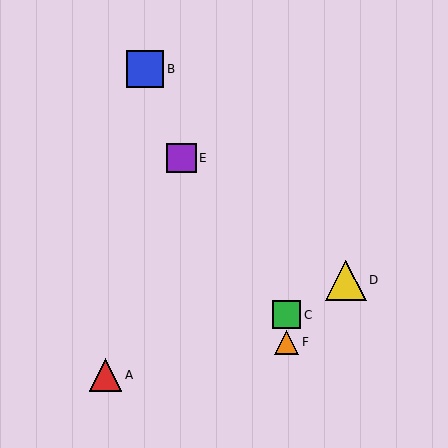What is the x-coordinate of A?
Object A is at x≈105.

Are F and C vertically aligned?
Yes, both are at x≈287.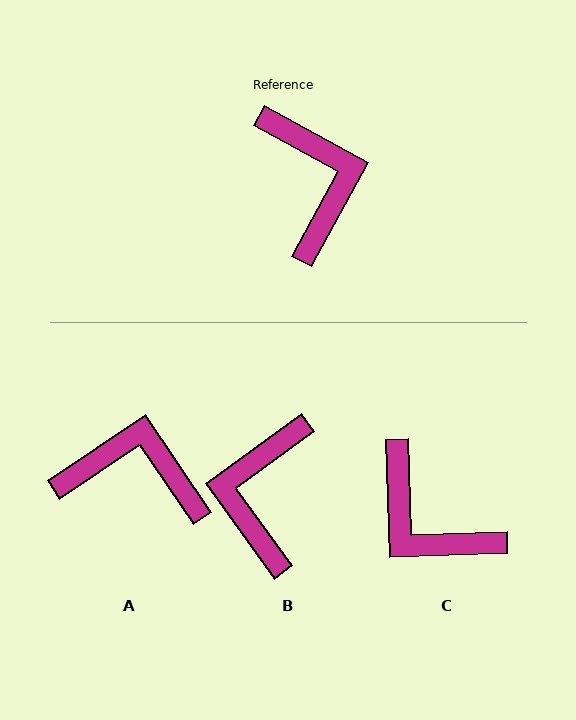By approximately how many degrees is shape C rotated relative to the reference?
Approximately 149 degrees clockwise.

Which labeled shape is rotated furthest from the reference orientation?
B, about 155 degrees away.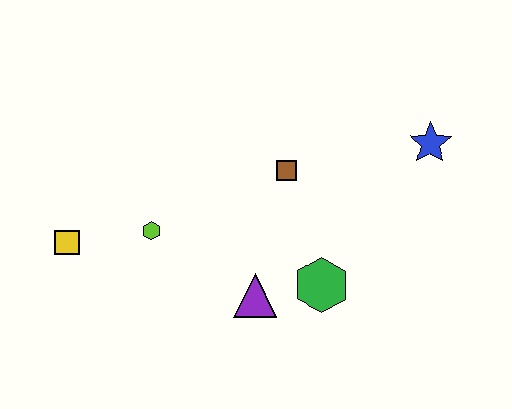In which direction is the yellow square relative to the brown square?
The yellow square is to the left of the brown square.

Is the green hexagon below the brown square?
Yes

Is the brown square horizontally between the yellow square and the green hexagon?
Yes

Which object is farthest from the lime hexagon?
The blue star is farthest from the lime hexagon.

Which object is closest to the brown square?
The green hexagon is closest to the brown square.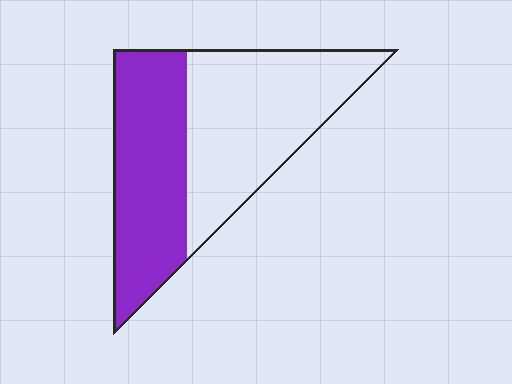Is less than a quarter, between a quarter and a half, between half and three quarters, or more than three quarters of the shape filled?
Between a quarter and a half.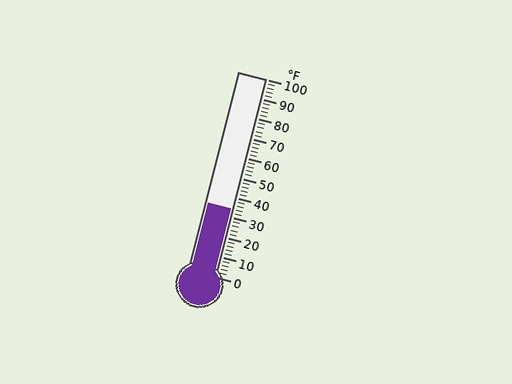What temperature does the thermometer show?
The thermometer shows approximately 34°F.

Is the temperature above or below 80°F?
The temperature is below 80°F.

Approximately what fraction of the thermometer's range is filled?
The thermometer is filled to approximately 35% of its range.